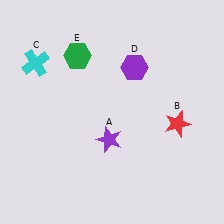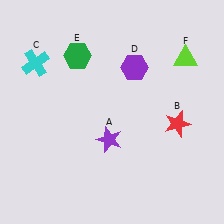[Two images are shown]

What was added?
A lime triangle (F) was added in Image 2.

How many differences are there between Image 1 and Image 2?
There is 1 difference between the two images.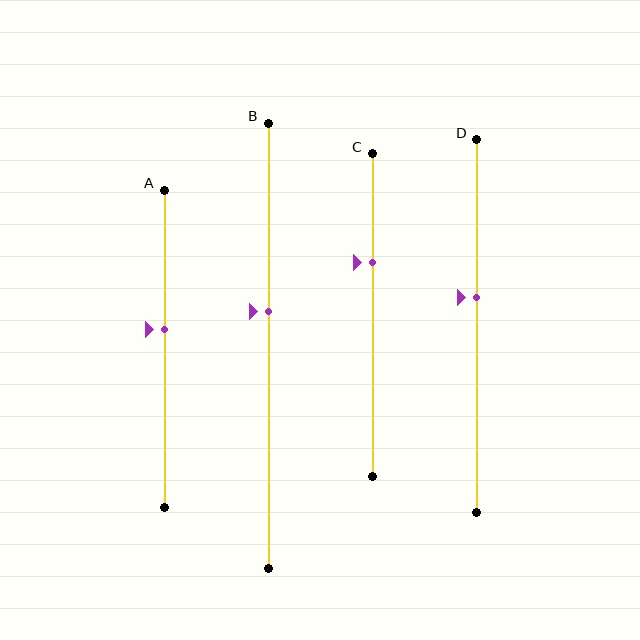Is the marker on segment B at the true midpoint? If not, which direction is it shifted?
No, the marker on segment B is shifted upward by about 8% of the segment length.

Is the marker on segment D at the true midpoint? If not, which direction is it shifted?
No, the marker on segment D is shifted upward by about 8% of the segment length.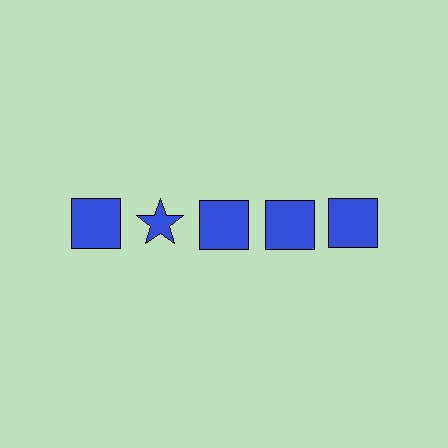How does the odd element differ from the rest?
It has a different shape: star instead of square.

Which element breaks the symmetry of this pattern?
The blue star in the top row, second from left column breaks the symmetry. All other shapes are blue squares.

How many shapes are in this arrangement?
There are 5 shapes arranged in a grid pattern.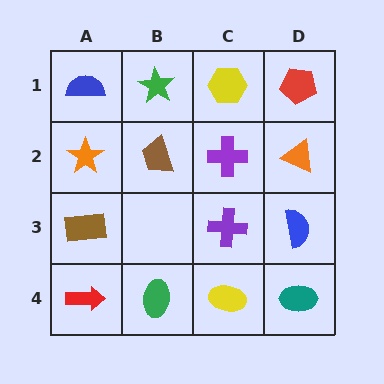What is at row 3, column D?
A blue semicircle.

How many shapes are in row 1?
4 shapes.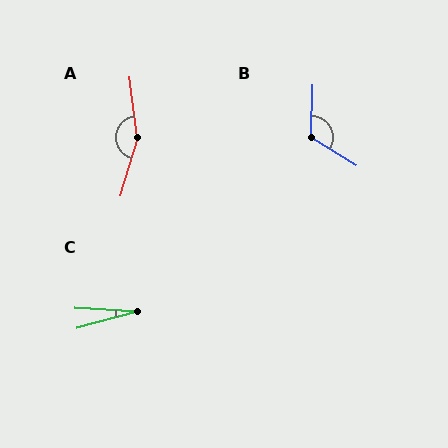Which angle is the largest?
A, at approximately 157 degrees.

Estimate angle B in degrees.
Approximately 120 degrees.